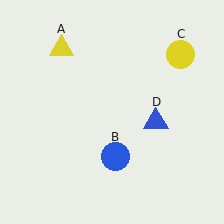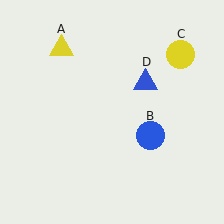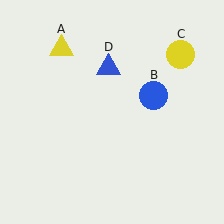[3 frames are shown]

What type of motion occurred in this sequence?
The blue circle (object B), blue triangle (object D) rotated counterclockwise around the center of the scene.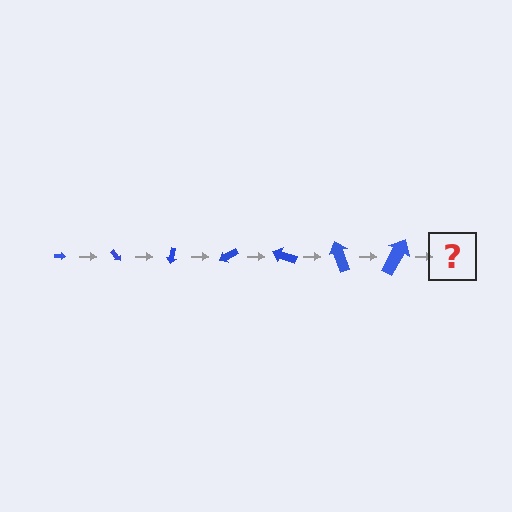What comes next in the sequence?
The next element should be an arrow, larger than the previous one and rotated 350 degrees from the start.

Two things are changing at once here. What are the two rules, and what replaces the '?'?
The two rules are that the arrow grows larger each step and it rotates 50 degrees each step. The '?' should be an arrow, larger than the previous one and rotated 350 degrees from the start.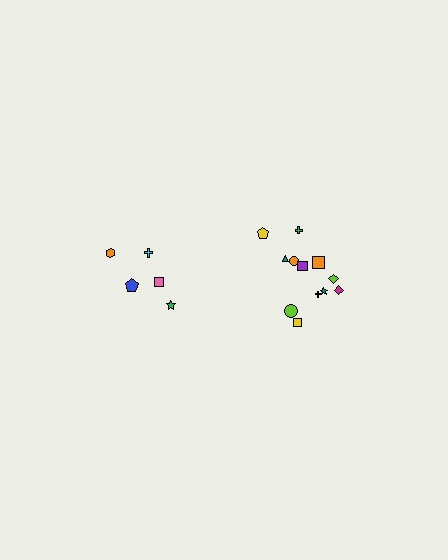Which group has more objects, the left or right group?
The right group.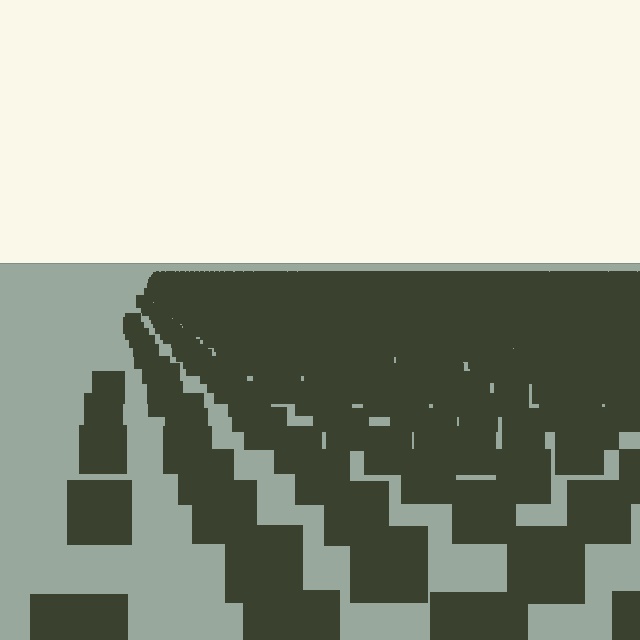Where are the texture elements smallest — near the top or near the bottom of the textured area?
Near the top.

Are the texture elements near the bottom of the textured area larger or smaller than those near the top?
Larger. Near the bottom, elements are closer to the viewer and appear at a bigger on-screen size.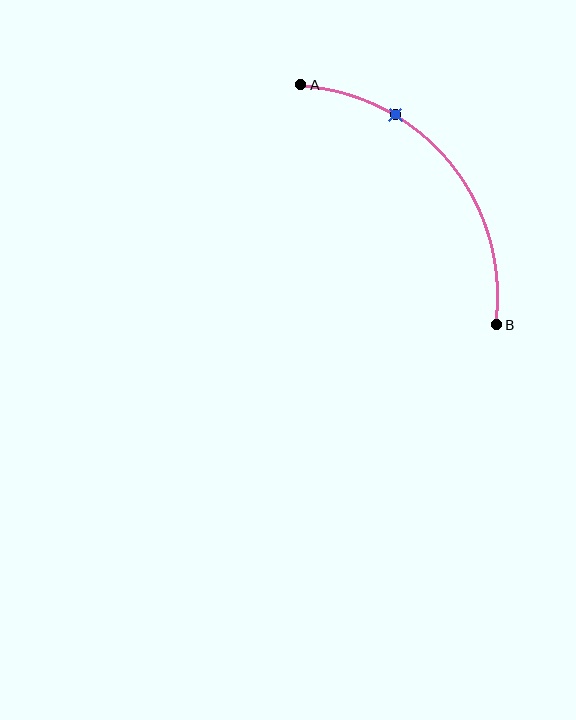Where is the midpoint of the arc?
The arc midpoint is the point on the curve farthest from the straight line joining A and B. It sits above and to the right of that line.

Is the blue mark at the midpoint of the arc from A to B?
No. The blue mark lies on the arc but is closer to endpoint A. The arc midpoint would be at the point on the curve equidistant along the arc from both A and B.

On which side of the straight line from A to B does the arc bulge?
The arc bulges above and to the right of the straight line connecting A and B.